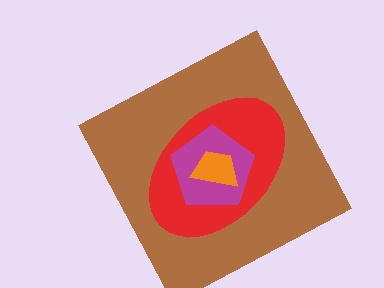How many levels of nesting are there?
4.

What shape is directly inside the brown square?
The red ellipse.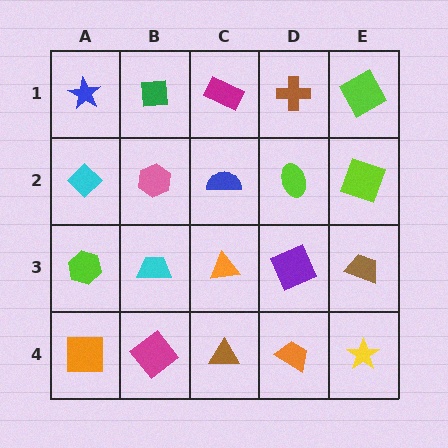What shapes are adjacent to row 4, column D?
A purple square (row 3, column D), a brown triangle (row 4, column C), a yellow star (row 4, column E).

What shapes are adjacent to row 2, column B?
A green square (row 1, column B), a cyan trapezoid (row 3, column B), a cyan diamond (row 2, column A), a blue semicircle (row 2, column C).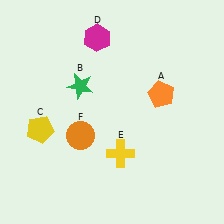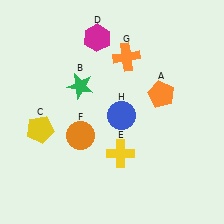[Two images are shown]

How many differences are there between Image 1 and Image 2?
There are 2 differences between the two images.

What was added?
An orange cross (G), a blue circle (H) were added in Image 2.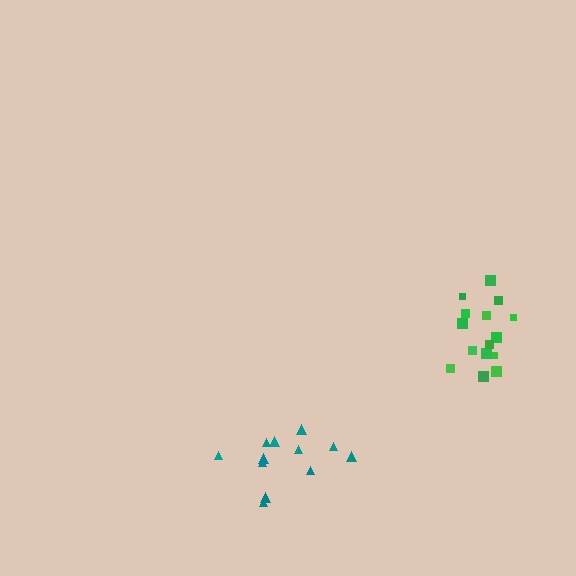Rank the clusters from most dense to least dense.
green, teal.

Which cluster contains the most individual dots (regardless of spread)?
Green (15).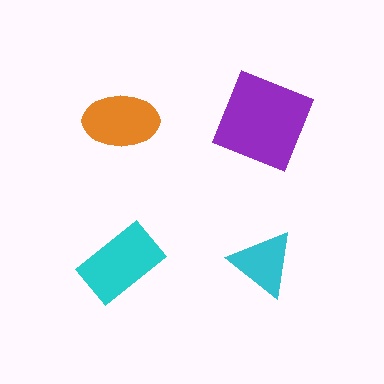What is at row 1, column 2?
A purple square.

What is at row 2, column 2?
A cyan triangle.